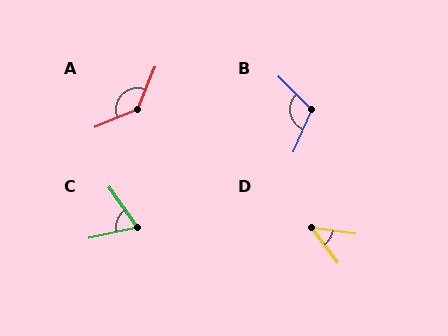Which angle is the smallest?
D, at approximately 45 degrees.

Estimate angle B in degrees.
Approximately 112 degrees.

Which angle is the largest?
A, at approximately 134 degrees.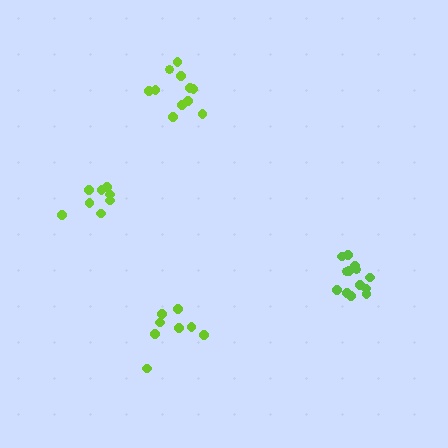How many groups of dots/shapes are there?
There are 4 groups.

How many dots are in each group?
Group 1: 8 dots, Group 2: 8 dots, Group 3: 11 dots, Group 4: 13 dots (40 total).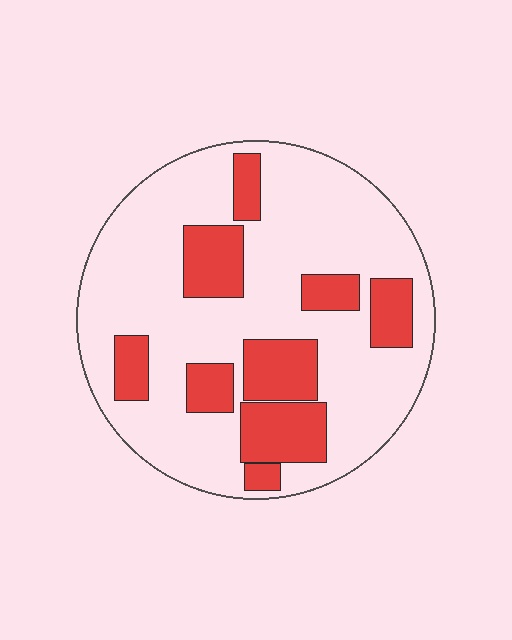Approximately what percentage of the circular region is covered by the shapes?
Approximately 25%.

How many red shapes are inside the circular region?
9.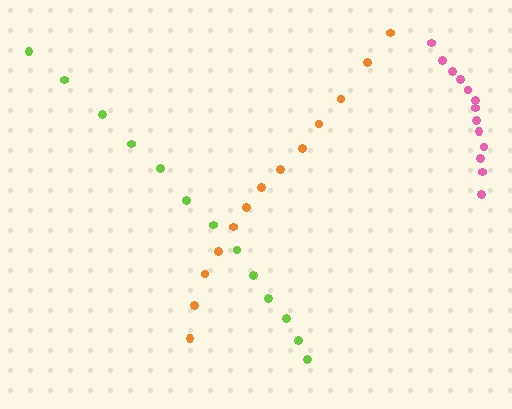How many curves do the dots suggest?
There are 3 distinct paths.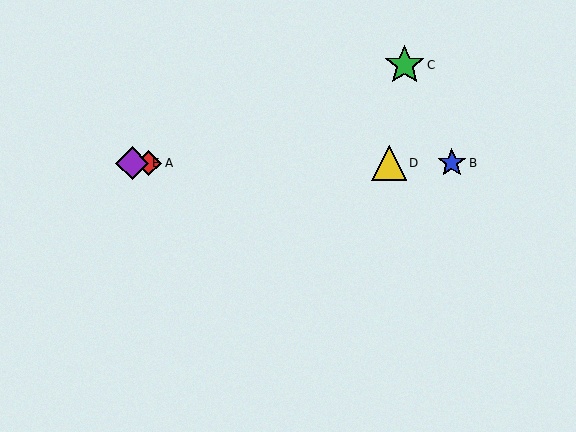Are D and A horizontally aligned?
Yes, both are at y≈163.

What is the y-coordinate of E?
Object E is at y≈163.